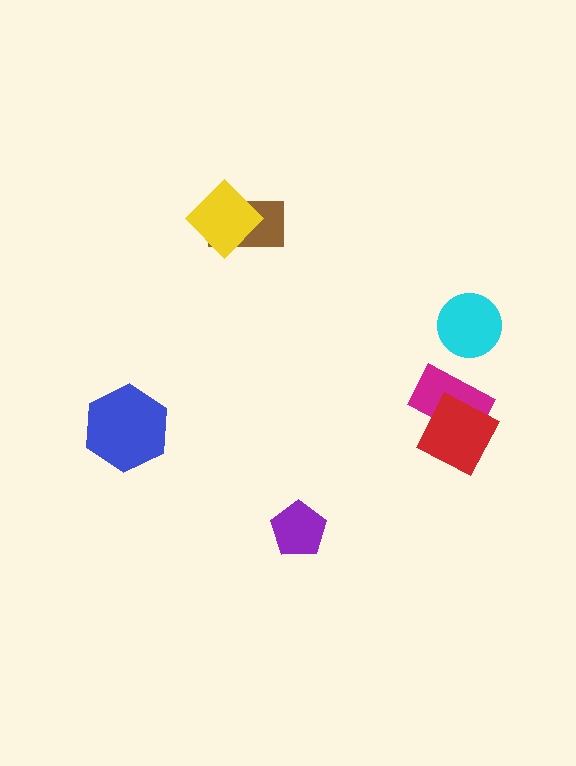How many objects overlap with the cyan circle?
0 objects overlap with the cyan circle.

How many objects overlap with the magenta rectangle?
1 object overlaps with the magenta rectangle.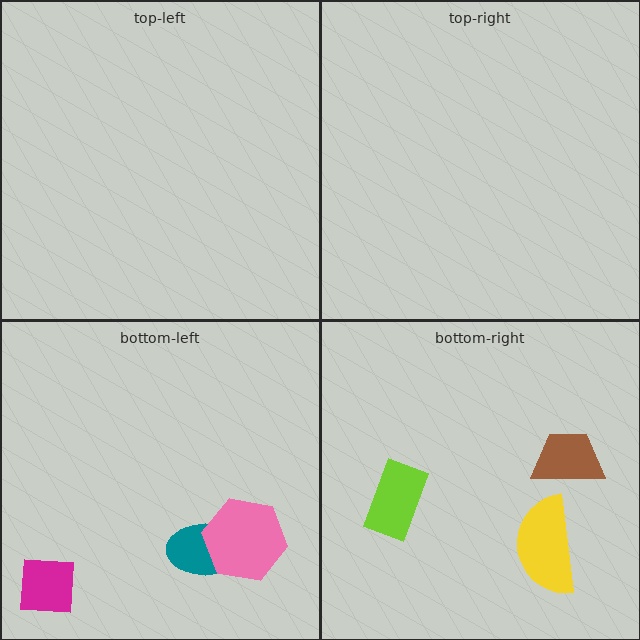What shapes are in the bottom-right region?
The lime rectangle, the yellow semicircle, the brown trapezoid.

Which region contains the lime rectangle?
The bottom-right region.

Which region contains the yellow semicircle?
The bottom-right region.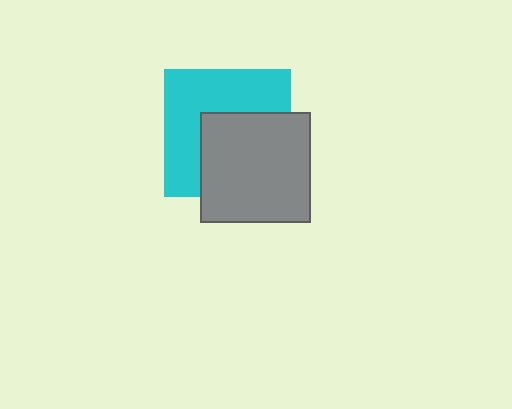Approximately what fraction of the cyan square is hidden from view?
Roughly 48% of the cyan square is hidden behind the gray square.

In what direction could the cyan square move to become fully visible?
The cyan square could move toward the upper-left. That would shift it out from behind the gray square entirely.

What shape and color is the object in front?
The object in front is a gray square.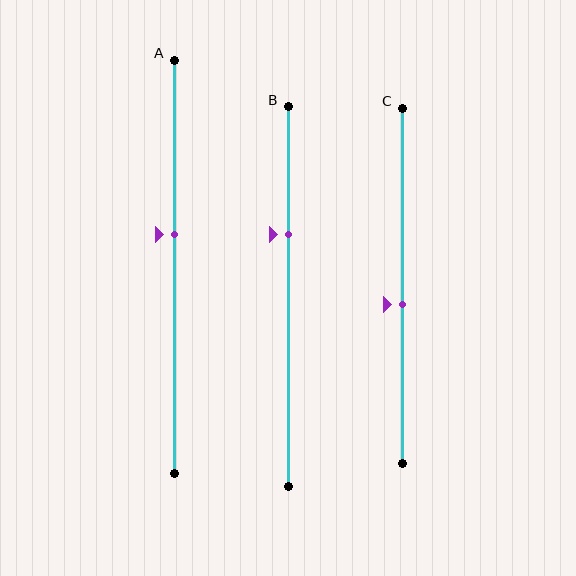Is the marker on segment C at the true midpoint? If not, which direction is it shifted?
No, the marker on segment C is shifted downward by about 5% of the segment length.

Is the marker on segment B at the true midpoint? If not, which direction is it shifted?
No, the marker on segment B is shifted upward by about 16% of the segment length.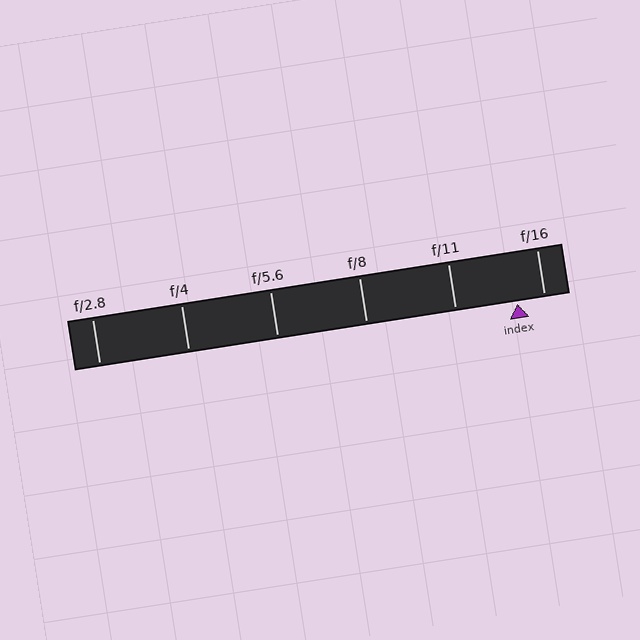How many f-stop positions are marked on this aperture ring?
There are 6 f-stop positions marked.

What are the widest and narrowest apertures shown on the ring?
The widest aperture shown is f/2.8 and the narrowest is f/16.